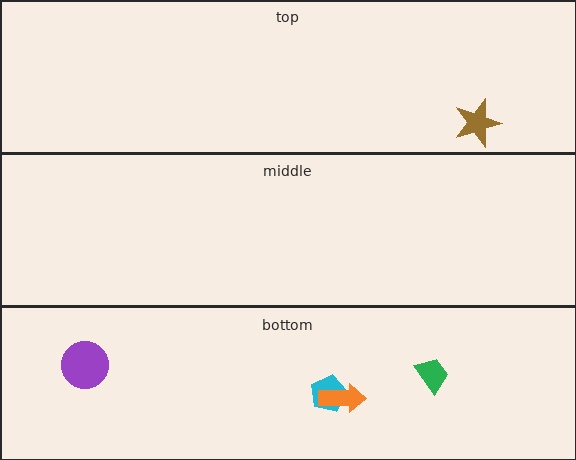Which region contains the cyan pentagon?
The bottom region.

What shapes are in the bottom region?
The green trapezoid, the purple circle, the cyan pentagon, the orange arrow.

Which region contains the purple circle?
The bottom region.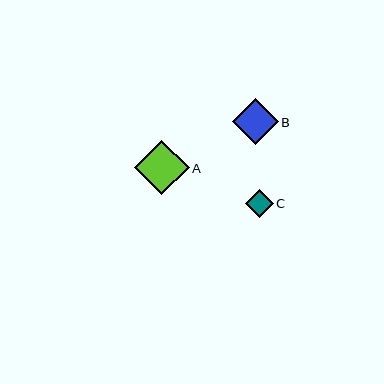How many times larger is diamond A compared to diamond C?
Diamond A is approximately 2.0 times the size of diamond C.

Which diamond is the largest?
Diamond A is the largest with a size of approximately 54 pixels.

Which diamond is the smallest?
Diamond C is the smallest with a size of approximately 28 pixels.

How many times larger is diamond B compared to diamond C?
Diamond B is approximately 1.7 times the size of diamond C.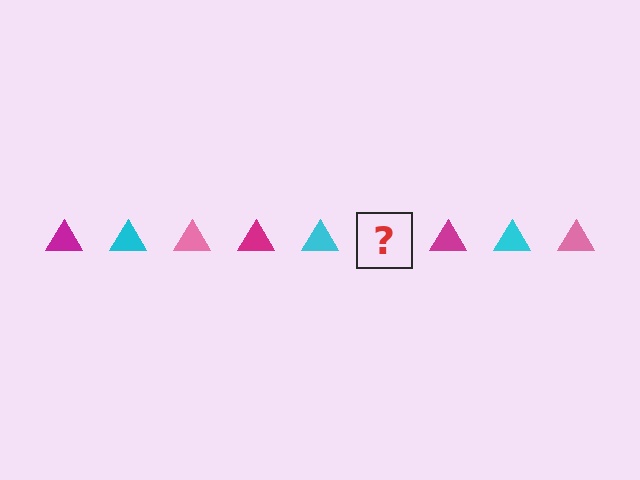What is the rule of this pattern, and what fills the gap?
The rule is that the pattern cycles through magenta, cyan, pink triangles. The gap should be filled with a pink triangle.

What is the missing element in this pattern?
The missing element is a pink triangle.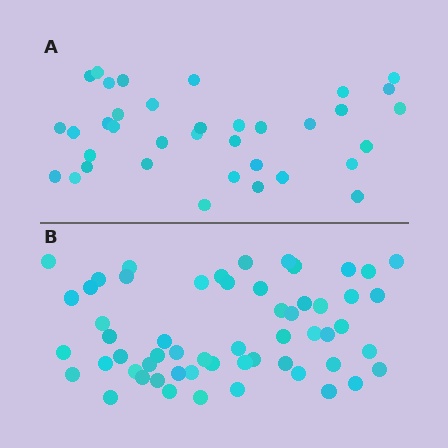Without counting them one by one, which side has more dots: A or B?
Region B (the bottom region) has more dots.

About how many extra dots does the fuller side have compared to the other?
Region B has approximately 20 more dots than region A.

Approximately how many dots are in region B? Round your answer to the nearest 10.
About 60 dots. (The exact count is 57, which rounds to 60.)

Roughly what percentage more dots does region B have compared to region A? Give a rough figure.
About 60% more.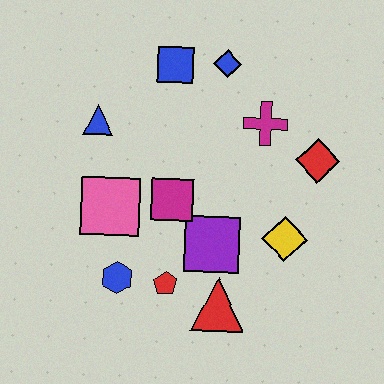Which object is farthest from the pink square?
The red diamond is farthest from the pink square.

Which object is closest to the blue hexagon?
The red pentagon is closest to the blue hexagon.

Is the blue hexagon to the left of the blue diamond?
Yes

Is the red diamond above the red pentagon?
Yes